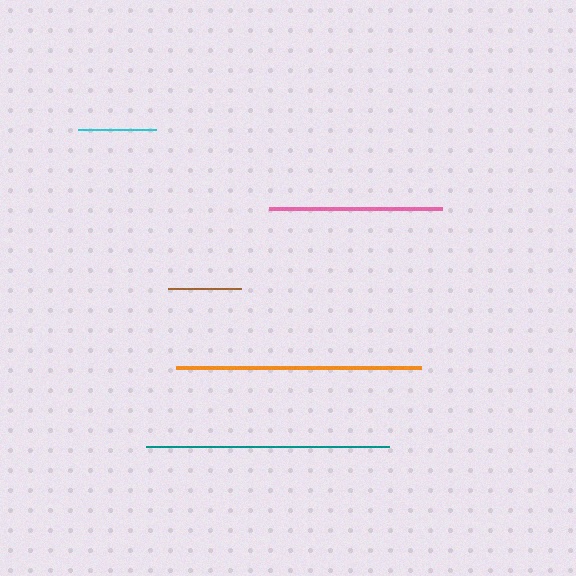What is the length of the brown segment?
The brown segment is approximately 73 pixels long.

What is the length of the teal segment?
The teal segment is approximately 242 pixels long.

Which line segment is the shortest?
The brown line is the shortest at approximately 73 pixels.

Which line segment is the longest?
The orange line is the longest at approximately 245 pixels.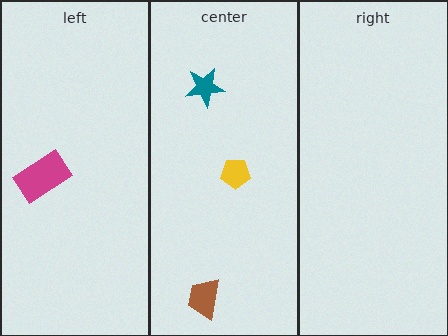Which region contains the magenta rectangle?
The left region.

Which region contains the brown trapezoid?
The center region.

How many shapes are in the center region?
3.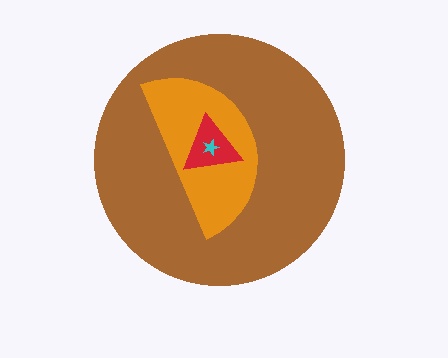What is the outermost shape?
The brown circle.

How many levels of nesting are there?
4.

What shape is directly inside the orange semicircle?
The red triangle.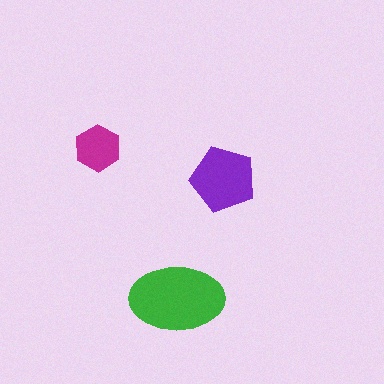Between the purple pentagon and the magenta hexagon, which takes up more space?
The purple pentagon.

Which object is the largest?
The green ellipse.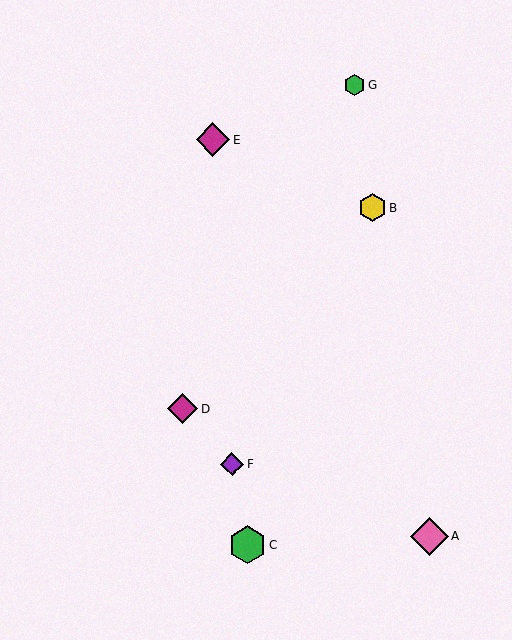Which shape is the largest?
The green hexagon (labeled C) is the largest.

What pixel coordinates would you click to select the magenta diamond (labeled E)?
Click at (213, 140) to select the magenta diamond E.